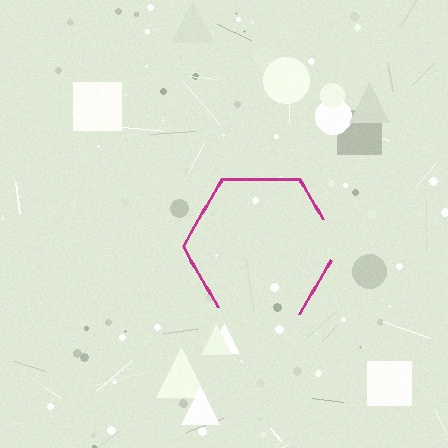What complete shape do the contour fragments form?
The contour fragments form a hexagon.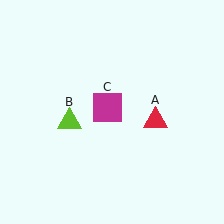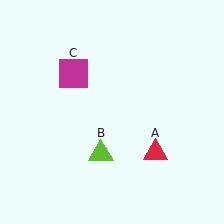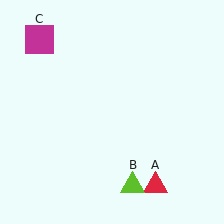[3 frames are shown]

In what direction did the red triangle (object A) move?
The red triangle (object A) moved down.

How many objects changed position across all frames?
3 objects changed position: red triangle (object A), lime triangle (object B), magenta square (object C).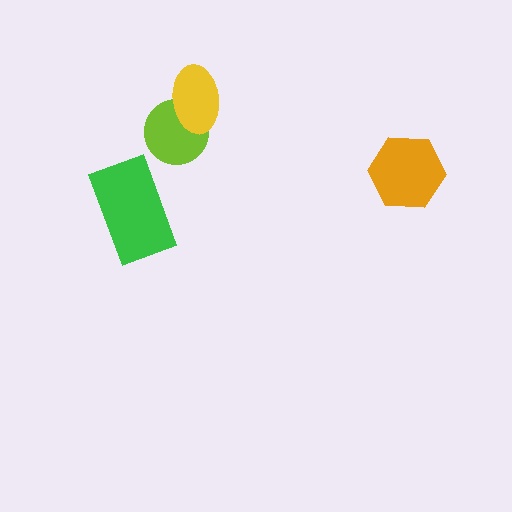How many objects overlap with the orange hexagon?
0 objects overlap with the orange hexagon.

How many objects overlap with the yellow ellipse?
1 object overlaps with the yellow ellipse.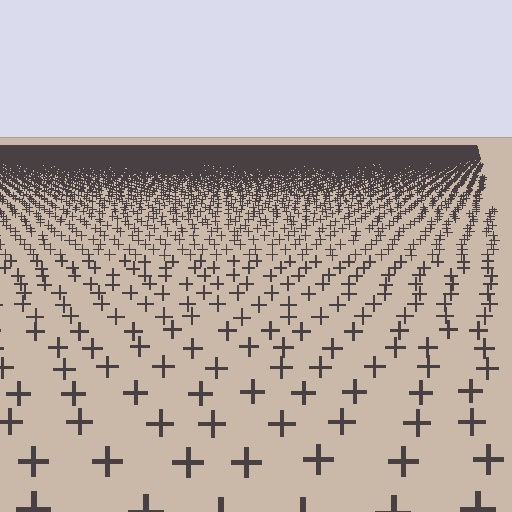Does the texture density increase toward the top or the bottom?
Density increases toward the top.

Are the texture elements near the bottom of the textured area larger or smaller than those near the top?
Larger. Near the bottom, elements are closer to the viewer and appear at a bigger on-screen size.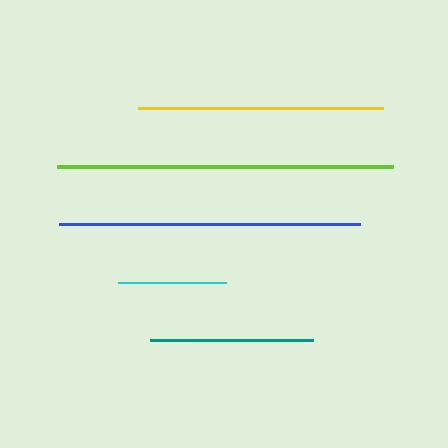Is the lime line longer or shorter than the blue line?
The lime line is longer than the blue line.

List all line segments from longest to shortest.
From longest to shortest: lime, blue, yellow, teal, cyan.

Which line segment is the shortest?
The cyan line is the shortest at approximately 108 pixels.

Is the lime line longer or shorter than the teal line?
The lime line is longer than the teal line.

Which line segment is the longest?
The lime line is the longest at approximately 336 pixels.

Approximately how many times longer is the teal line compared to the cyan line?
The teal line is approximately 1.5 times the length of the cyan line.